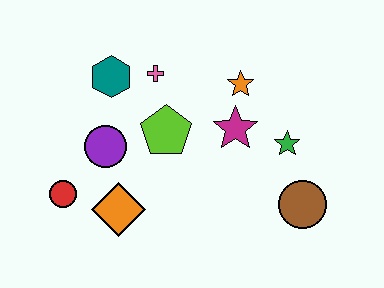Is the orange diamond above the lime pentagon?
No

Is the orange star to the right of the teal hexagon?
Yes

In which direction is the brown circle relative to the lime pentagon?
The brown circle is to the right of the lime pentagon.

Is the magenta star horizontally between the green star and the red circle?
Yes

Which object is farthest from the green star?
The red circle is farthest from the green star.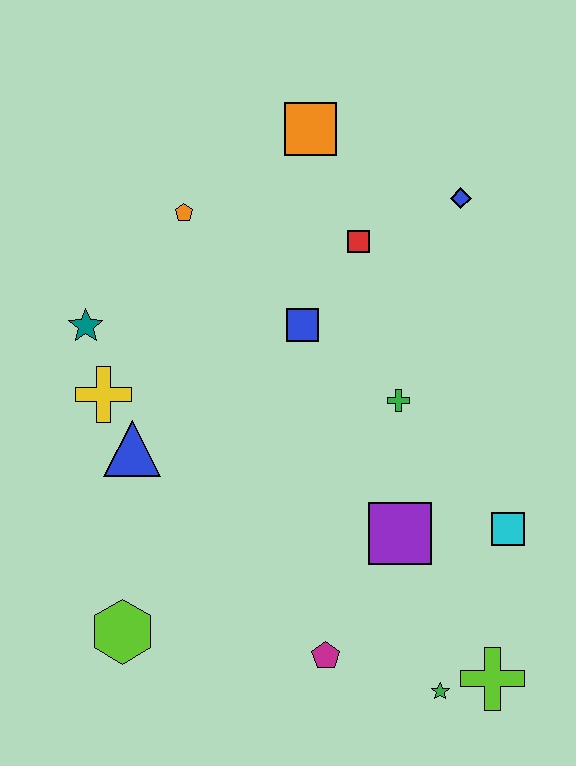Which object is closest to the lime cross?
The green star is closest to the lime cross.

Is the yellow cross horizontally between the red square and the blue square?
No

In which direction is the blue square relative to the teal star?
The blue square is to the right of the teal star.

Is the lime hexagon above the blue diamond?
No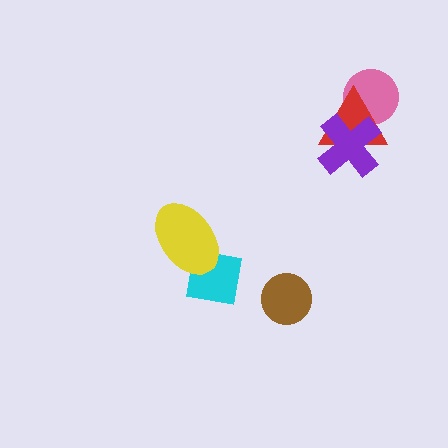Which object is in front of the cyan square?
The yellow ellipse is in front of the cyan square.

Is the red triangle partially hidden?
Yes, it is partially covered by another shape.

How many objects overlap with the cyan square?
1 object overlaps with the cyan square.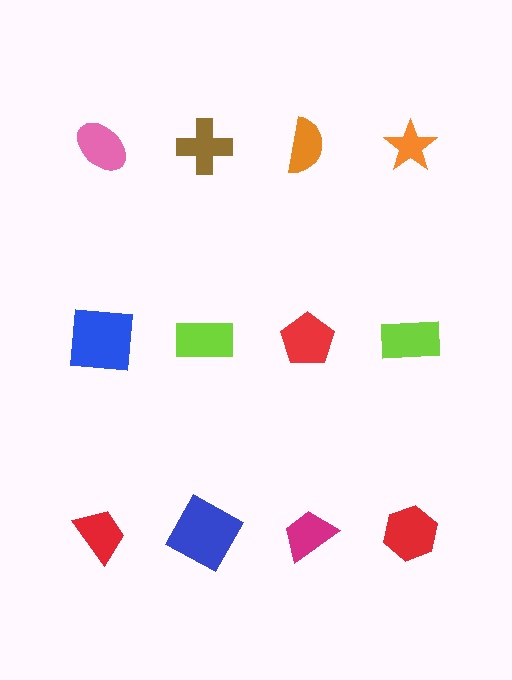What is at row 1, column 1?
A pink ellipse.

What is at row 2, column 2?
A lime rectangle.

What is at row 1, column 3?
An orange semicircle.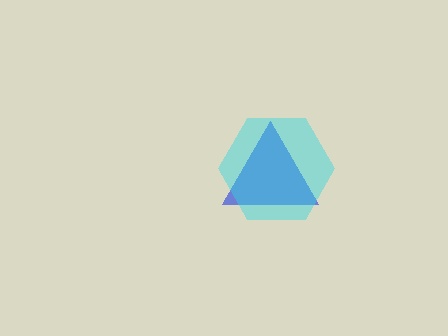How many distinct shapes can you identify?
There are 2 distinct shapes: a blue triangle, a cyan hexagon.